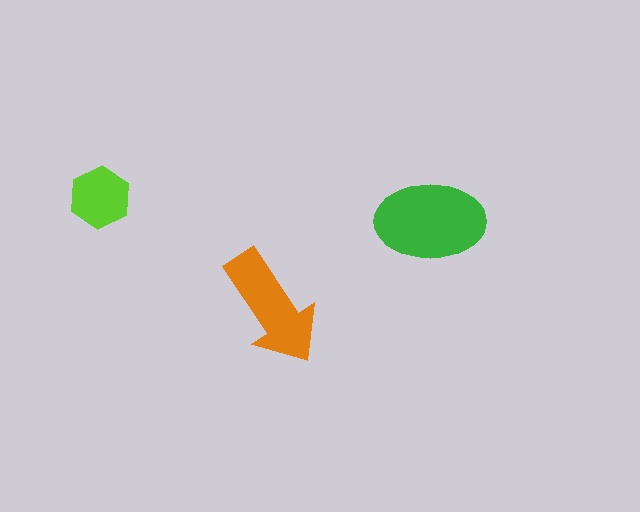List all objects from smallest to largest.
The lime hexagon, the orange arrow, the green ellipse.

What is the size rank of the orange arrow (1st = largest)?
2nd.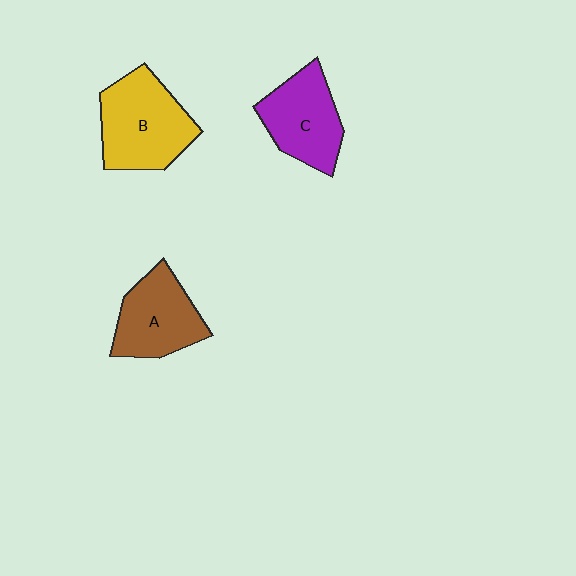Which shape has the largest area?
Shape B (yellow).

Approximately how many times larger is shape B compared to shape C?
Approximately 1.2 times.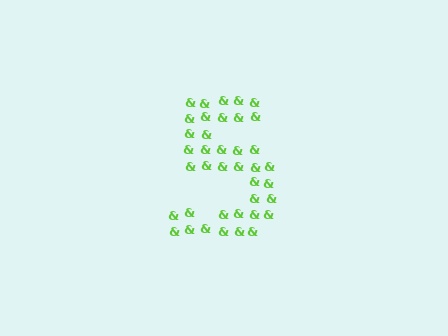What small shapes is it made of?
It is made of small ampersands.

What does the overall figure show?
The overall figure shows the digit 5.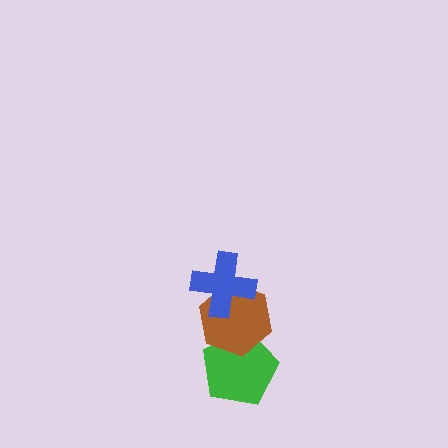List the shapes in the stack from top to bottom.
From top to bottom: the blue cross, the brown hexagon, the green pentagon.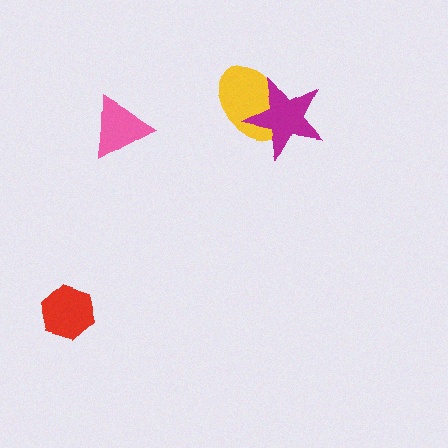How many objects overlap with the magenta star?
1 object overlaps with the magenta star.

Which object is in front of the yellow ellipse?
The magenta star is in front of the yellow ellipse.